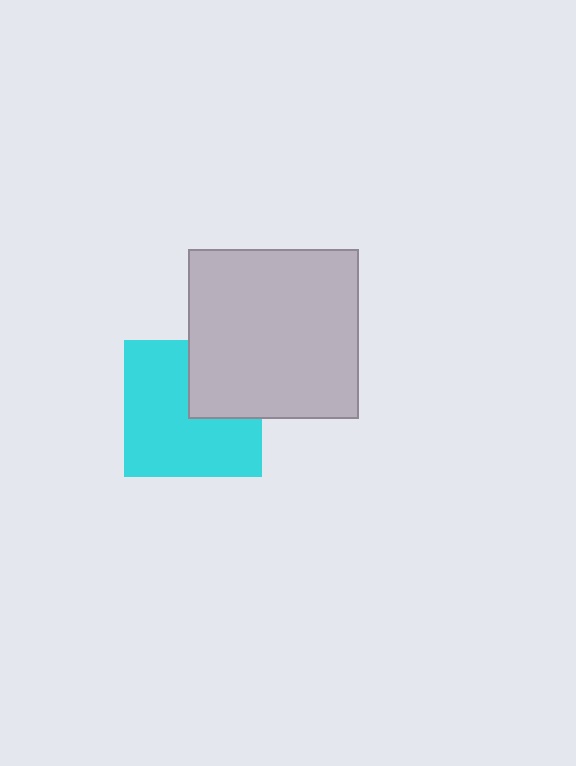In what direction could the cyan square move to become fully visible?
The cyan square could move toward the lower-left. That would shift it out from behind the light gray square entirely.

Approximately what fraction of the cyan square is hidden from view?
Roughly 31% of the cyan square is hidden behind the light gray square.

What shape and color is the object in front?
The object in front is a light gray square.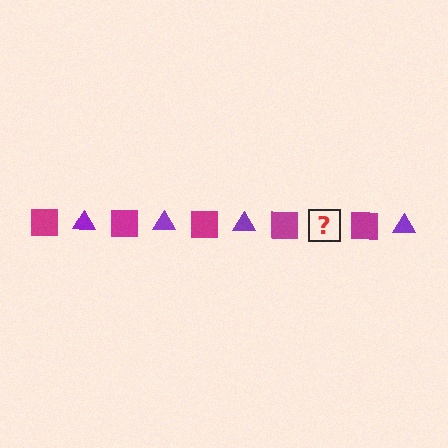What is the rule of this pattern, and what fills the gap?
The rule is that the pattern alternates between magenta square and purple triangle. The gap should be filled with a purple triangle.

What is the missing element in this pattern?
The missing element is a purple triangle.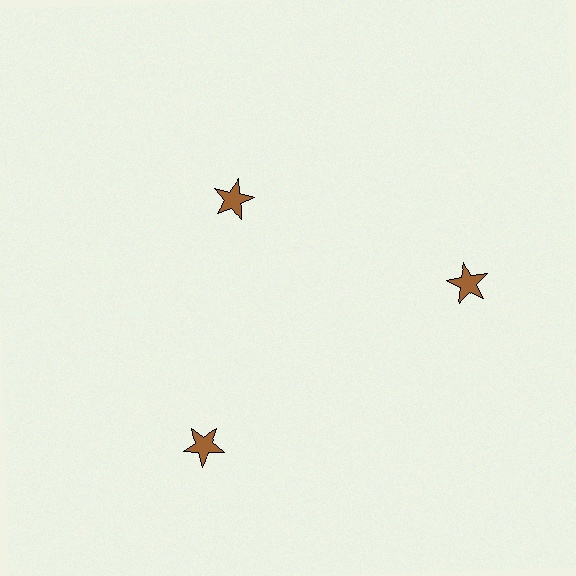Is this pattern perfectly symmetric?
No. The 3 brown stars are arranged in a ring, but one element near the 11 o'clock position is pulled inward toward the center, breaking the 3-fold rotational symmetry.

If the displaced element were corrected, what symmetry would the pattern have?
It would have 3-fold rotational symmetry — the pattern would map onto itself every 120 degrees.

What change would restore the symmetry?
The symmetry would be restored by moving it outward, back onto the ring so that all 3 stars sit at equal angles and equal distance from the center.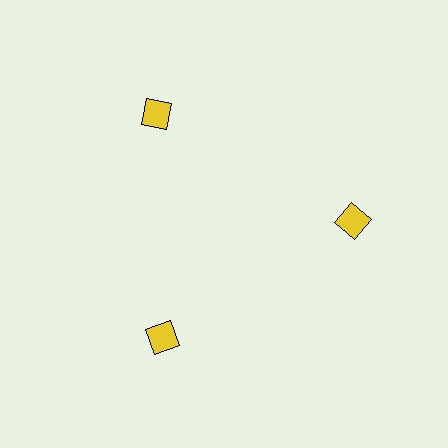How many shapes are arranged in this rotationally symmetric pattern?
There are 3 shapes, arranged in 3 groups of 1.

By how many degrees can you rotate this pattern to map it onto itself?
The pattern maps onto itself every 120 degrees of rotation.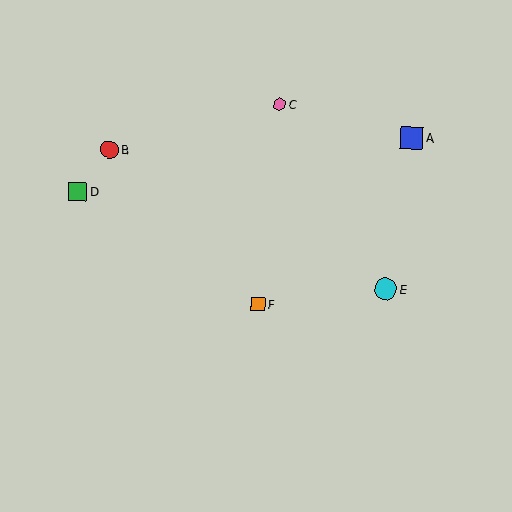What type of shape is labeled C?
Shape C is a pink hexagon.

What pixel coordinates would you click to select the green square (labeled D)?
Click at (78, 191) to select the green square D.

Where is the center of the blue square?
The center of the blue square is at (412, 138).